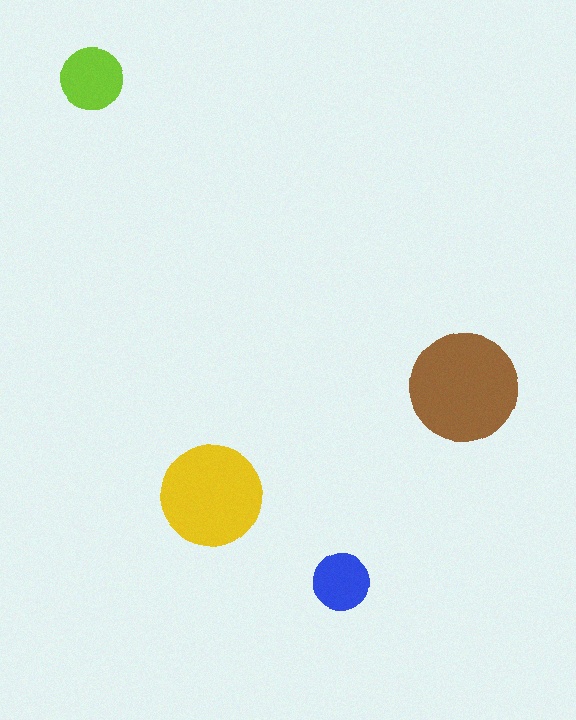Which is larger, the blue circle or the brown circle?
The brown one.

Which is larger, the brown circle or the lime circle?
The brown one.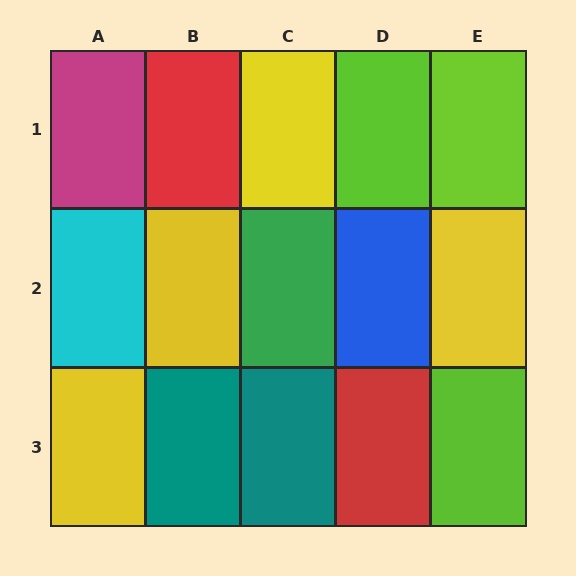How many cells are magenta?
1 cell is magenta.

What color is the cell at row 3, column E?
Lime.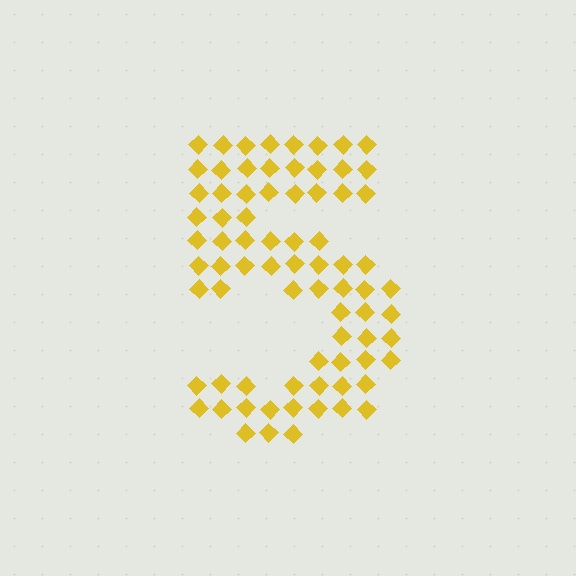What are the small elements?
The small elements are diamonds.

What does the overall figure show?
The overall figure shows the digit 5.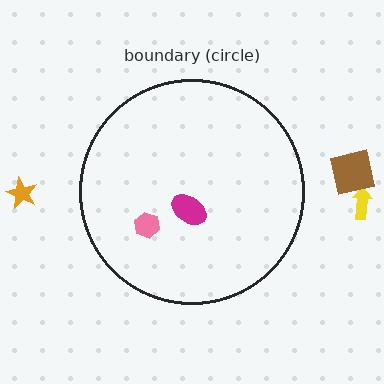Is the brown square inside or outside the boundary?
Outside.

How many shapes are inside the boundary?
2 inside, 3 outside.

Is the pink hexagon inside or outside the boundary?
Inside.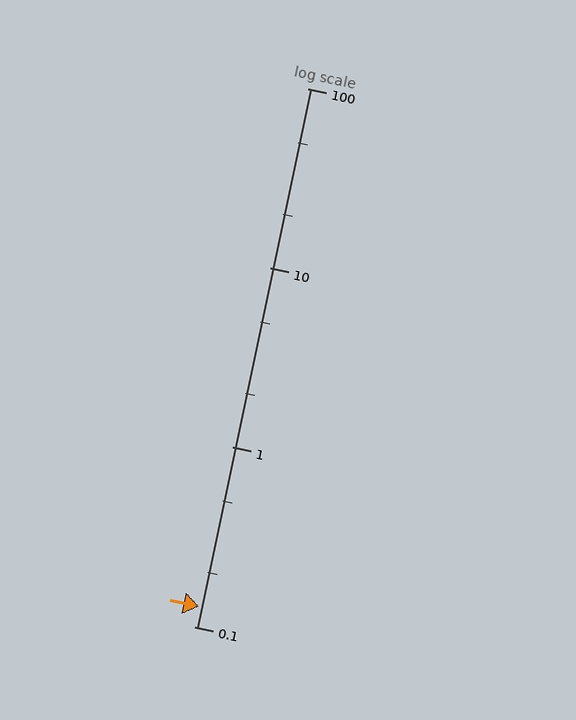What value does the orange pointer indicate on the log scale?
The pointer indicates approximately 0.13.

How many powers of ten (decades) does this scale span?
The scale spans 3 decades, from 0.1 to 100.